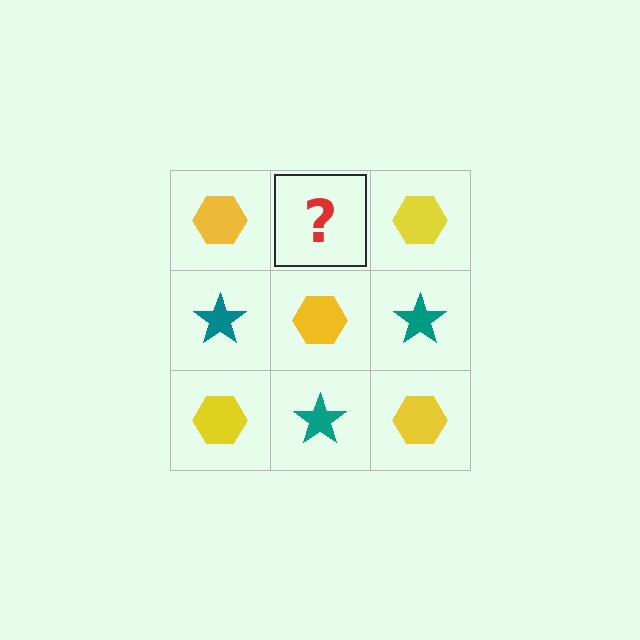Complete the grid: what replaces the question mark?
The question mark should be replaced with a teal star.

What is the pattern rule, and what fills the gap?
The rule is that it alternates yellow hexagon and teal star in a checkerboard pattern. The gap should be filled with a teal star.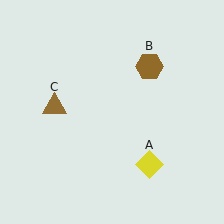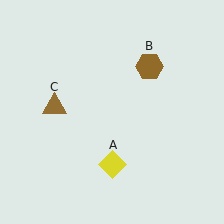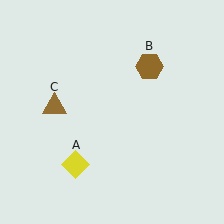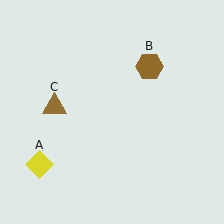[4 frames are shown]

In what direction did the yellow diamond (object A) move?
The yellow diamond (object A) moved left.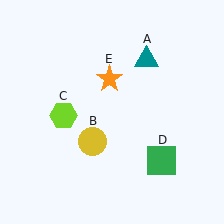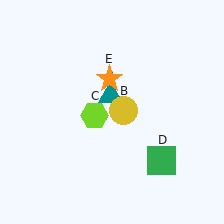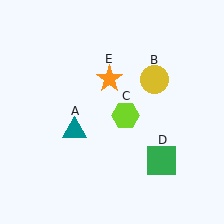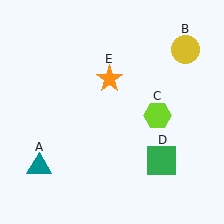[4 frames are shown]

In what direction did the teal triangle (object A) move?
The teal triangle (object A) moved down and to the left.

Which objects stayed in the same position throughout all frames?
Green square (object D) and orange star (object E) remained stationary.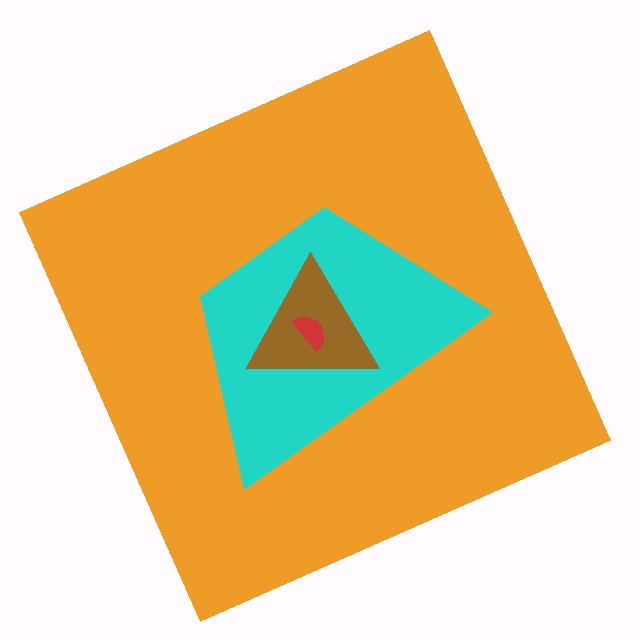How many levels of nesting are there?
4.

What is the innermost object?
The red semicircle.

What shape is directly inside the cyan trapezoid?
The brown triangle.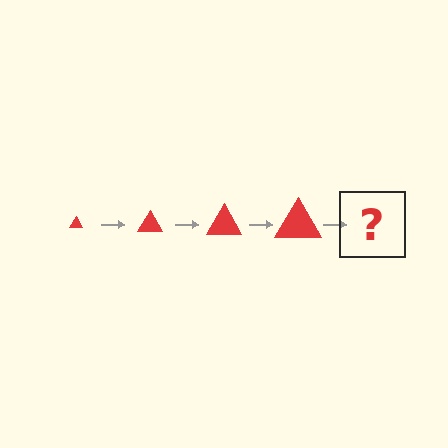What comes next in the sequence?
The next element should be a red triangle, larger than the previous one.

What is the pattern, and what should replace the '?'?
The pattern is that the triangle gets progressively larger each step. The '?' should be a red triangle, larger than the previous one.